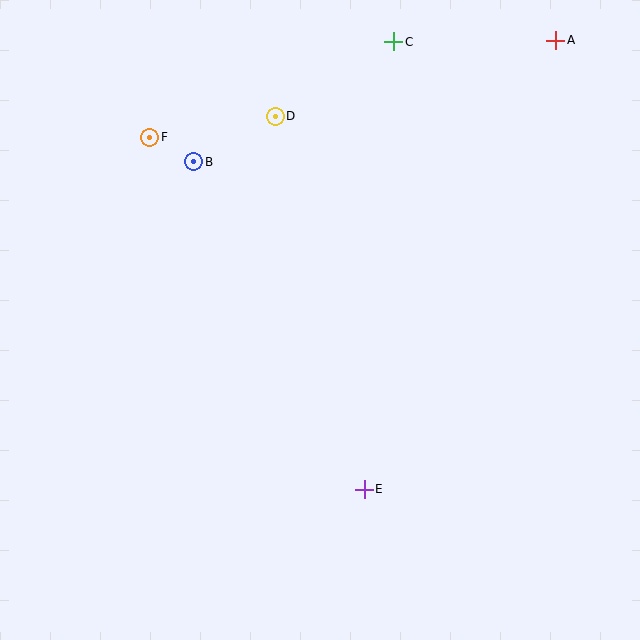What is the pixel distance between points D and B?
The distance between D and B is 93 pixels.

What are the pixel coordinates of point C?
Point C is at (394, 42).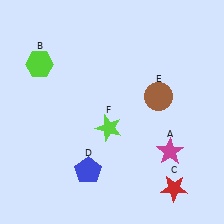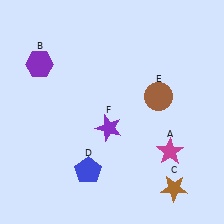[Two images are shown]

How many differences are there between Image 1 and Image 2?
There are 3 differences between the two images.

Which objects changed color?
B changed from lime to purple. C changed from red to brown. F changed from lime to purple.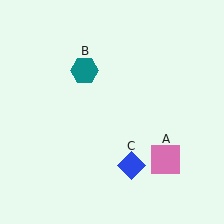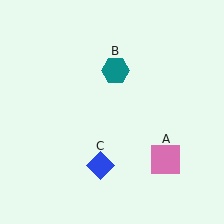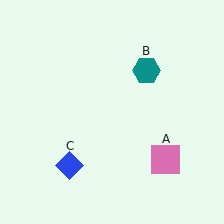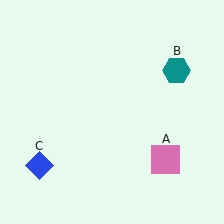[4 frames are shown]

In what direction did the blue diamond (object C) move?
The blue diamond (object C) moved left.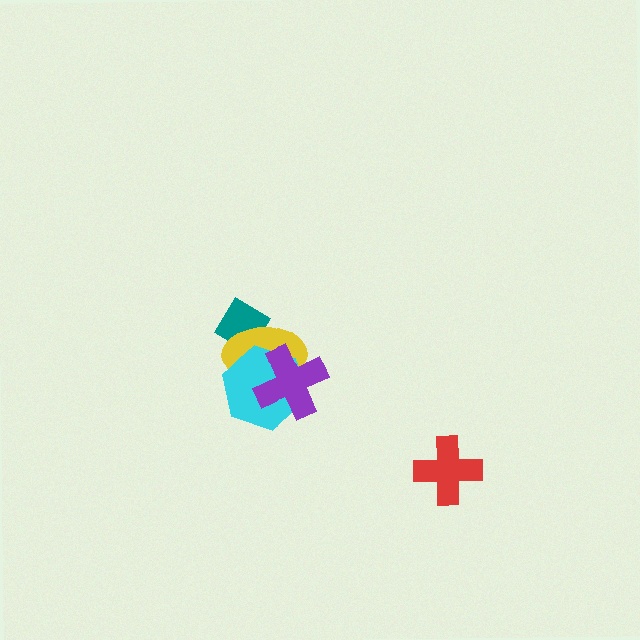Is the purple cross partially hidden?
No, no other shape covers it.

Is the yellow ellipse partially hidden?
Yes, it is partially covered by another shape.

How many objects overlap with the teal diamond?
1 object overlaps with the teal diamond.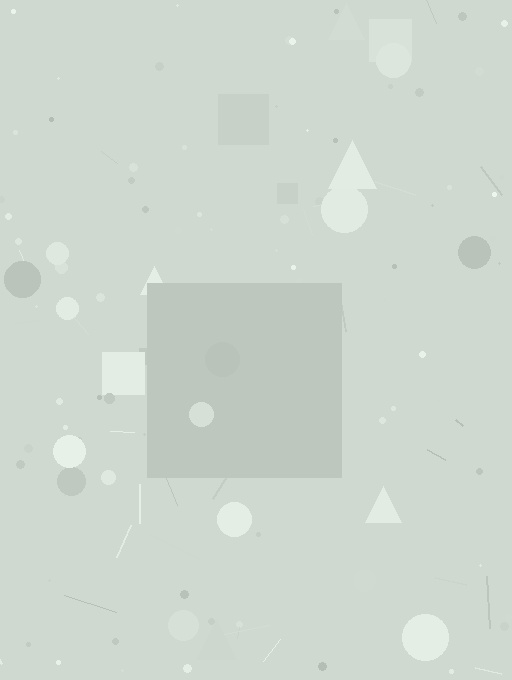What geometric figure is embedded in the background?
A square is embedded in the background.